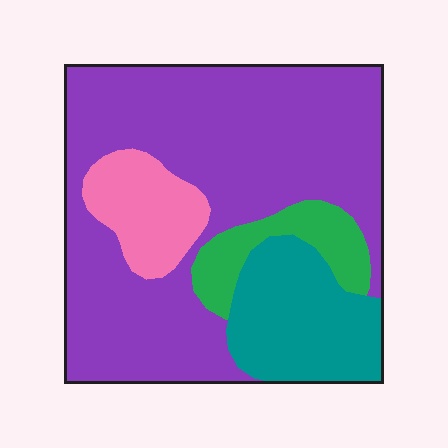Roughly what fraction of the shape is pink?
Pink takes up about one tenth (1/10) of the shape.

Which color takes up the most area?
Purple, at roughly 65%.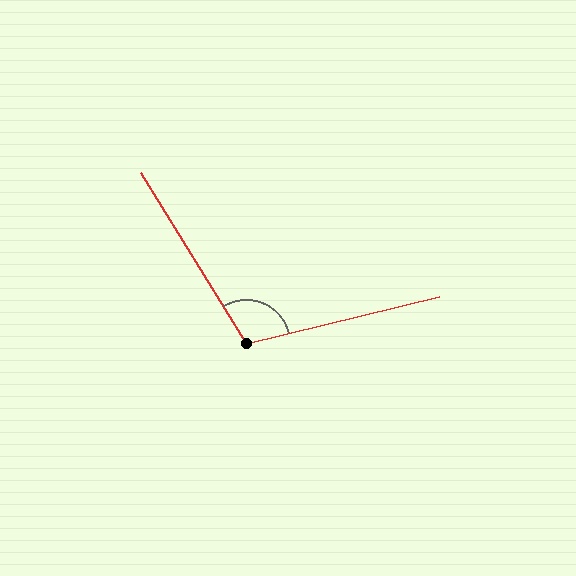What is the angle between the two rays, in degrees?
Approximately 108 degrees.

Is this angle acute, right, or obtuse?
It is obtuse.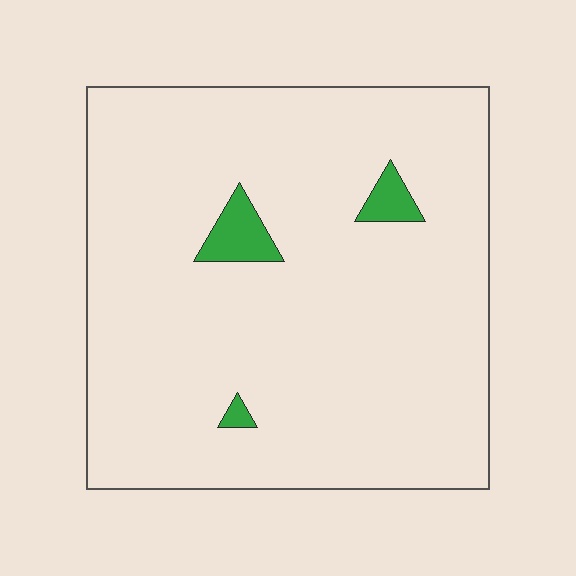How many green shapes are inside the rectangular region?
3.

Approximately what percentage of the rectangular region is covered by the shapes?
Approximately 5%.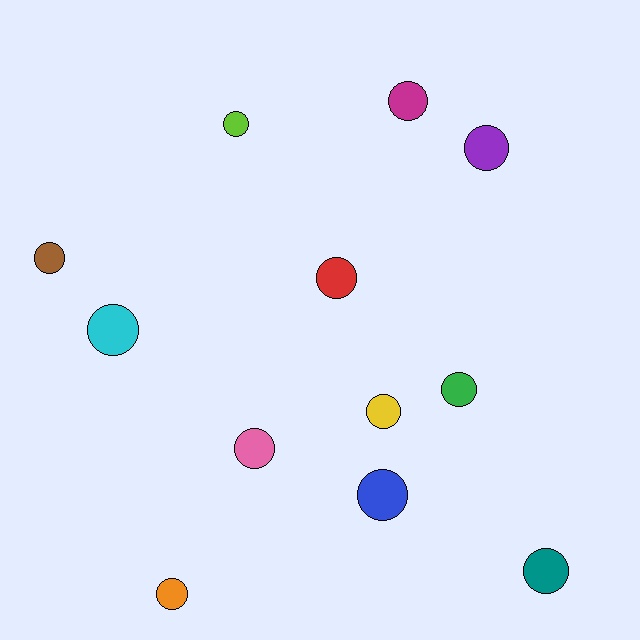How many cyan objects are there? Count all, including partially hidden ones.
There is 1 cyan object.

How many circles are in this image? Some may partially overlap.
There are 12 circles.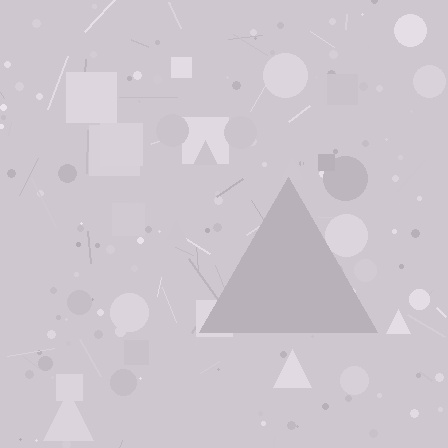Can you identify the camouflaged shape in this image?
The camouflaged shape is a triangle.